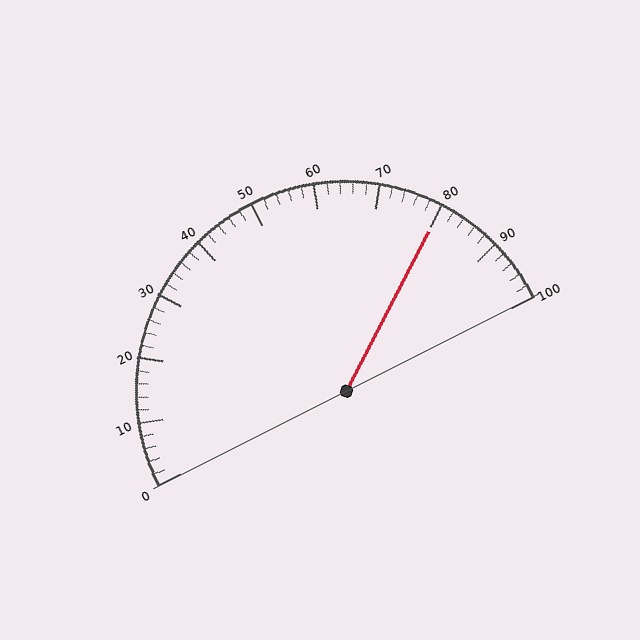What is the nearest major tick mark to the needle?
The nearest major tick mark is 80.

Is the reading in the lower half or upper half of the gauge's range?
The reading is in the upper half of the range (0 to 100).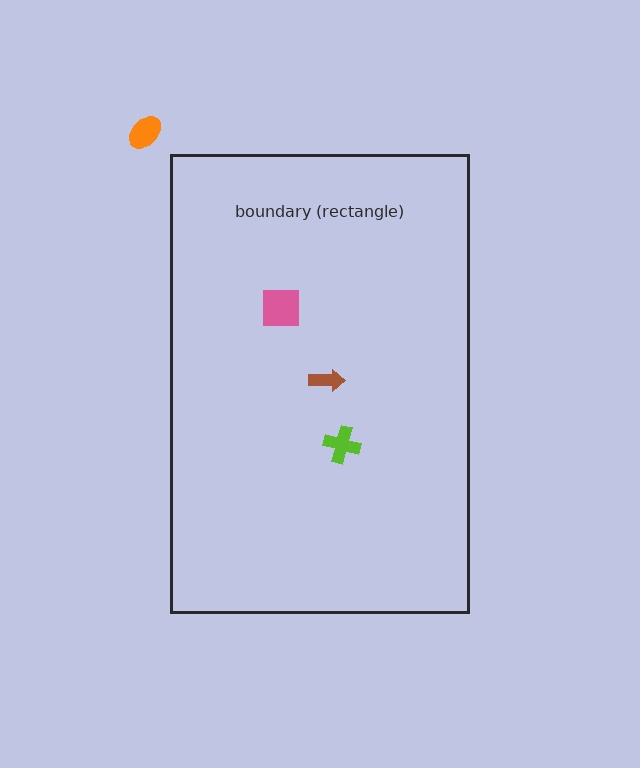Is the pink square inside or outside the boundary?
Inside.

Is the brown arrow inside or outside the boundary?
Inside.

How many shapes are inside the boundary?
3 inside, 1 outside.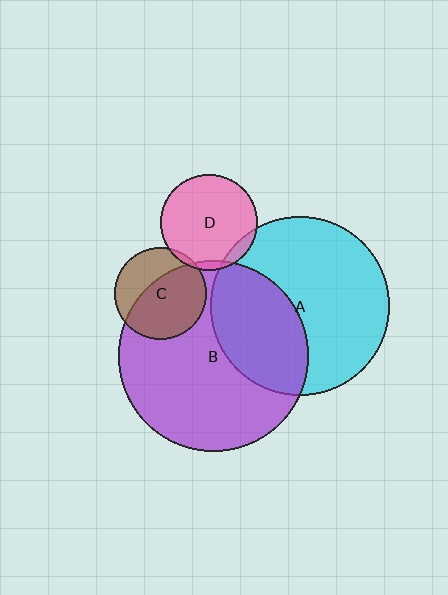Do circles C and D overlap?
Yes.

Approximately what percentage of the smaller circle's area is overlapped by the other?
Approximately 5%.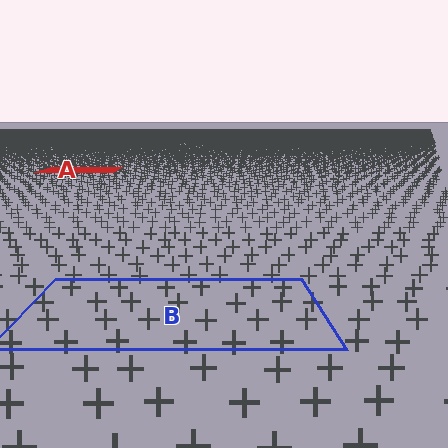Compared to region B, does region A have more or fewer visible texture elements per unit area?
Region A has more texture elements per unit area — they are packed more densely because it is farther away.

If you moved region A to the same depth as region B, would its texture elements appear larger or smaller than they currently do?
They would appear larger. At a closer depth, the same texture elements are projected at a bigger on-screen size.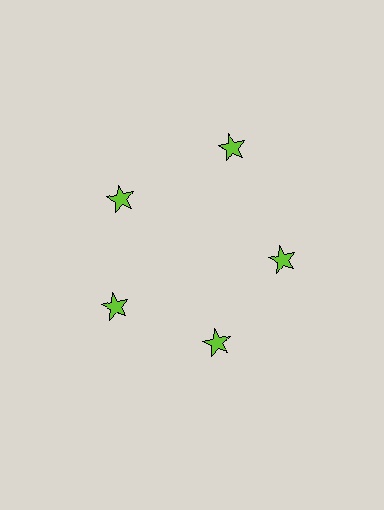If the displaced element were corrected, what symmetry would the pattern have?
It would have 5-fold rotational symmetry — the pattern would map onto itself every 72 degrees.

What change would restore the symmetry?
The symmetry would be restored by moving it inward, back onto the ring so that all 5 stars sit at equal angles and equal distance from the center.